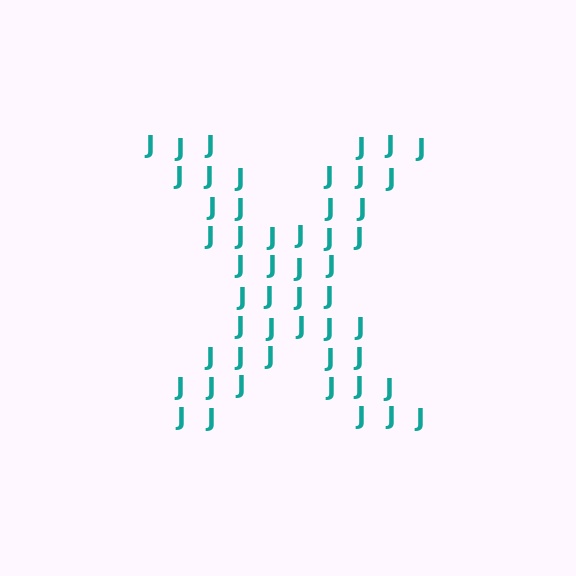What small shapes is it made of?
It is made of small letter J's.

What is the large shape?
The large shape is the letter X.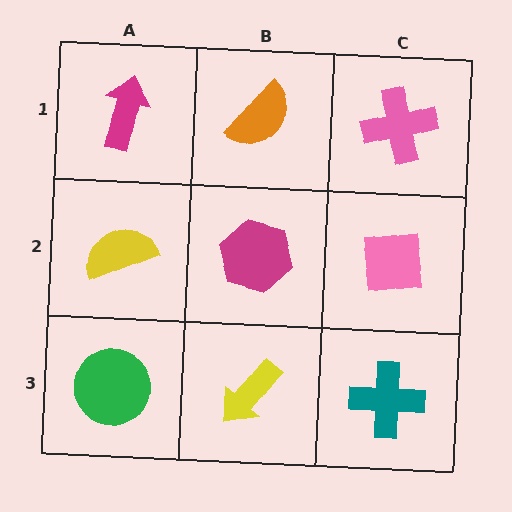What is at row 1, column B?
An orange semicircle.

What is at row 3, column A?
A green circle.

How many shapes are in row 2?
3 shapes.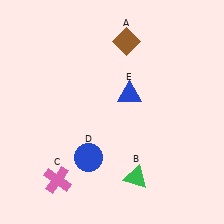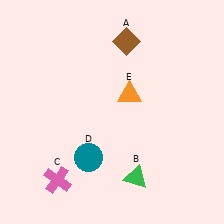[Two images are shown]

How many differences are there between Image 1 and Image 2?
There are 2 differences between the two images.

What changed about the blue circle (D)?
In Image 1, D is blue. In Image 2, it changed to teal.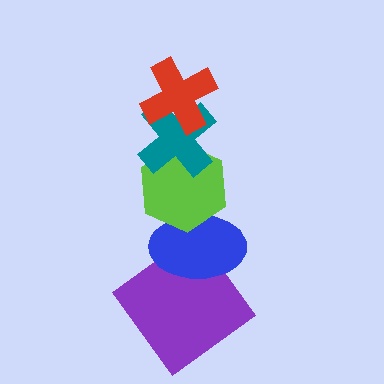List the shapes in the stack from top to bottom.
From top to bottom: the red cross, the teal cross, the lime hexagon, the blue ellipse, the purple diamond.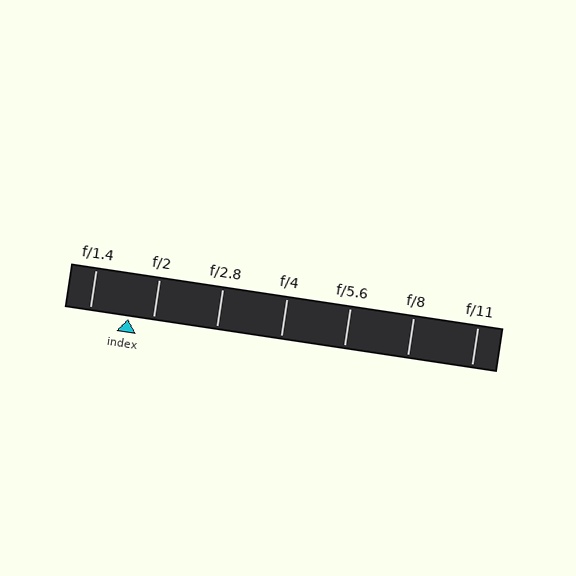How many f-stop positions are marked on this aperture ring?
There are 7 f-stop positions marked.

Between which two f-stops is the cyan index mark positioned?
The index mark is between f/1.4 and f/2.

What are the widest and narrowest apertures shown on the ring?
The widest aperture shown is f/1.4 and the narrowest is f/11.